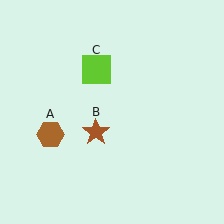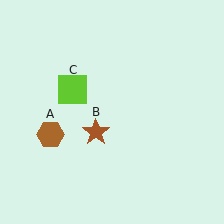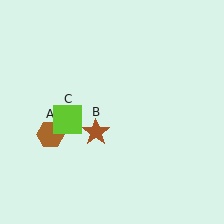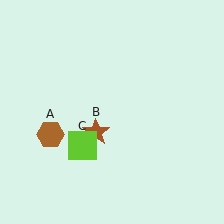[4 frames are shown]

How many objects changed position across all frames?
1 object changed position: lime square (object C).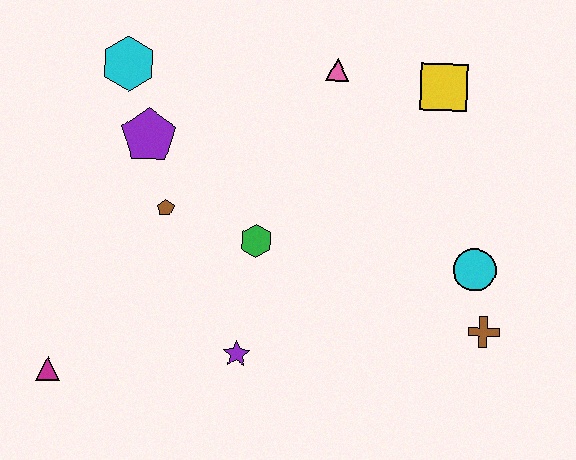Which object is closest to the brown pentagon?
The purple pentagon is closest to the brown pentagon.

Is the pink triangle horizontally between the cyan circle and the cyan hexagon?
Yes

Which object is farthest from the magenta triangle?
The yellow square is farthest from the magenta triangle.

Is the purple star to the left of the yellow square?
Yes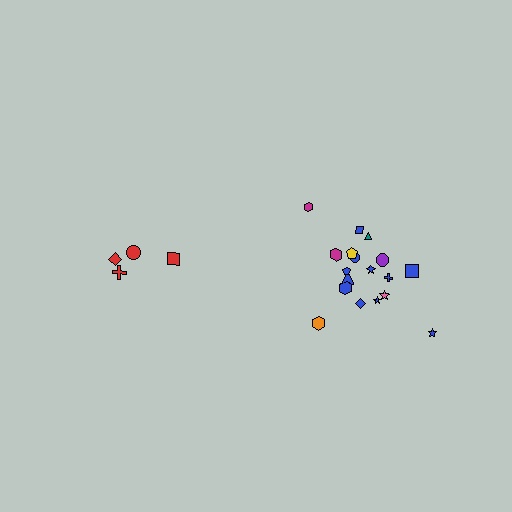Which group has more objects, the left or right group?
The right group.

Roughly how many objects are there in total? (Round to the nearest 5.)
Roughly 20 objects in total.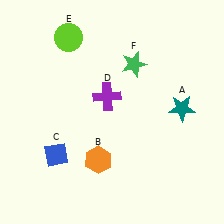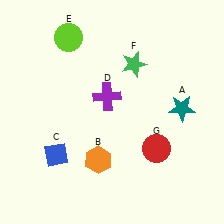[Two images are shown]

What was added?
A red circle (G) was added in Image 2.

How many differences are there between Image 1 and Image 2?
There is 1 difference between the two images.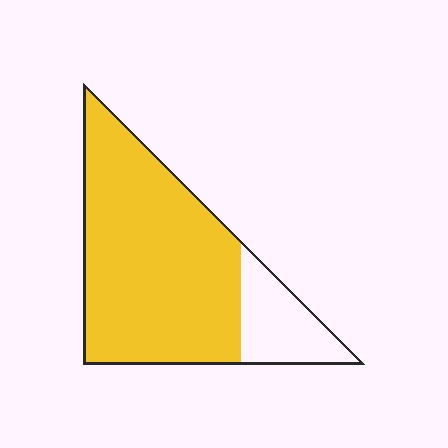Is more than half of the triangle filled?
Yes.